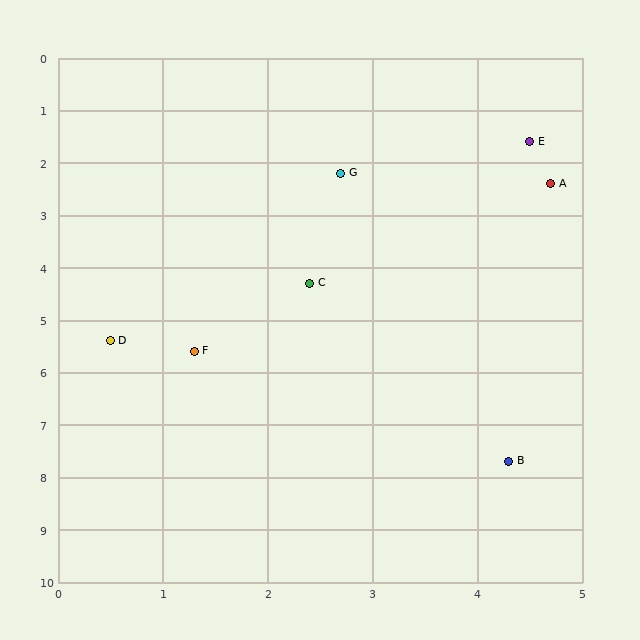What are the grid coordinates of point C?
Point C is at approximately (2.4, 4.3).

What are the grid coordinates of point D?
Point D is at approximately (0.5, 5.4).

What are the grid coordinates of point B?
Point B is at approximately (4.3, 7.7).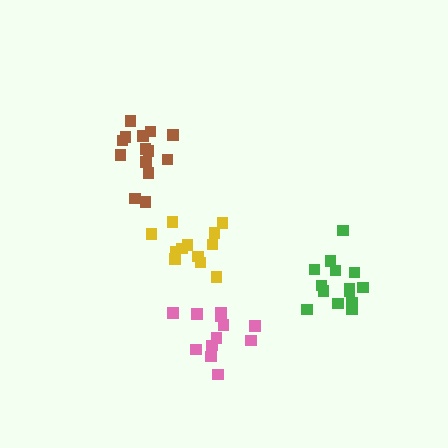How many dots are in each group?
Group 1: 14 dots, Group 2: 12 dots, Group 3: 12 dots, Group 4: 14 dots (52 total).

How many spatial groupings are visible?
There are 4 spatial groupings.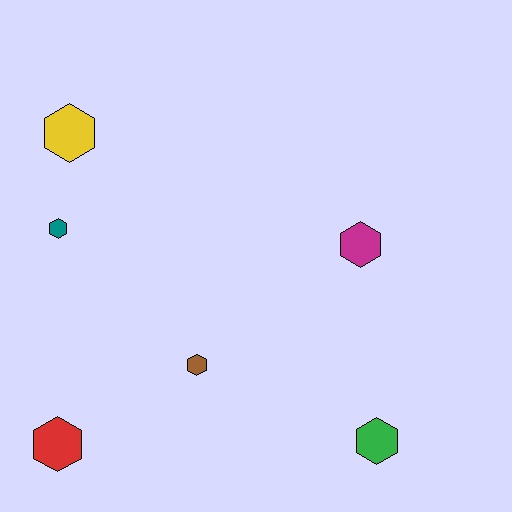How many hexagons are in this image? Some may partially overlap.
There are 6 hexagons.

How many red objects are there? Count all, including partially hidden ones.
There is 1 red object.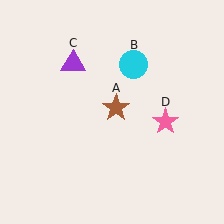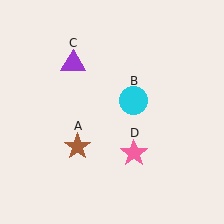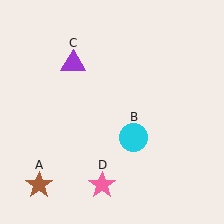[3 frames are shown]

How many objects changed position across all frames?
3 objects changed position: brown star (object A), cyan circle (object B), pink star (object D).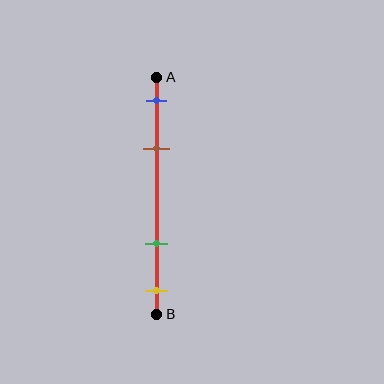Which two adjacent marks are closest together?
The blue and brown marks are the closest adjacent pair.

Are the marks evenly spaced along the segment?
No, the marks are not evenly spaced.